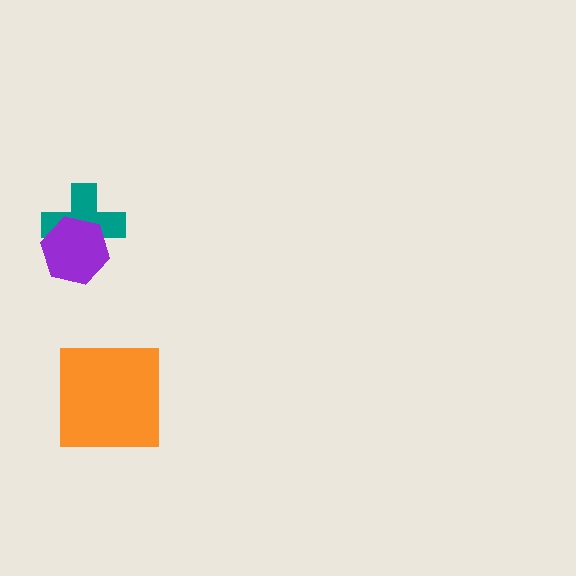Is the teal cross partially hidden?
Yes, it is partially covered by another shape.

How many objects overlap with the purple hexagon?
1 object overlaps with the purple hexagon.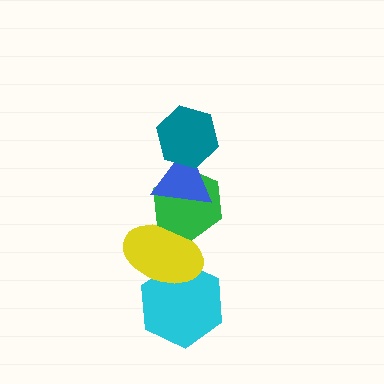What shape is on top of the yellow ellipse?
The green hexagon is on top of the yellow ellipse.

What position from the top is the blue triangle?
The blue triangle is 2nd from the top.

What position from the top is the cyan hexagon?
The cyan hexagon is 5th from the top.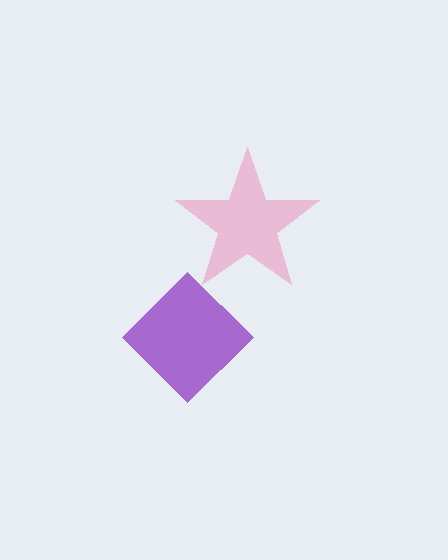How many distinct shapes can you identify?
There are 2 distinct shapes: a purple diamond, a pink star.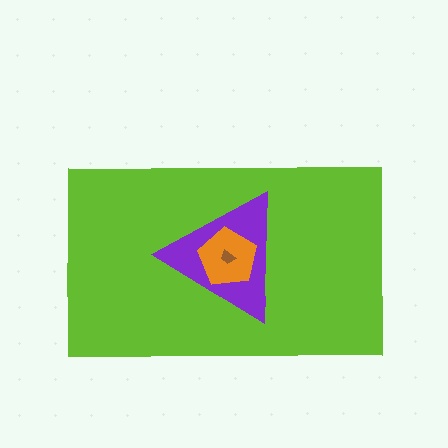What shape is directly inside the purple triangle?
The orange pentagon.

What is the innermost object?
The brown trapezoid.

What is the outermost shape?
The lime rectangle.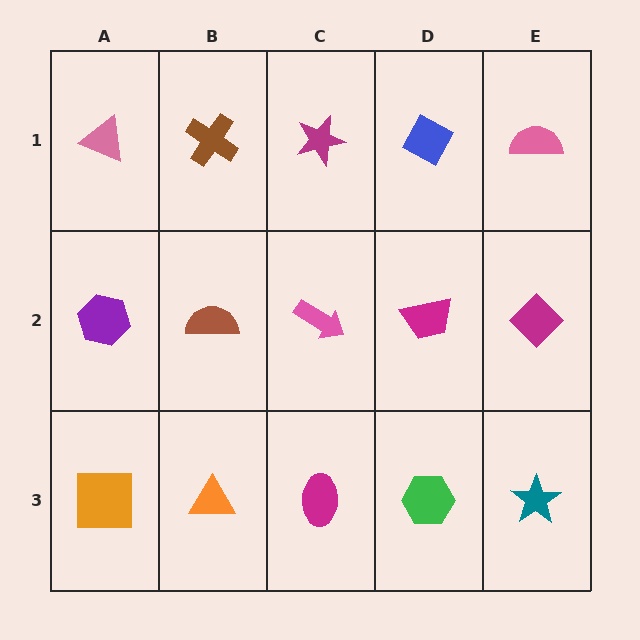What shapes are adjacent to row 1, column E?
A magenta diamond (row 2, column E), a blue diamond (row 1, column D).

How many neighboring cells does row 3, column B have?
3.